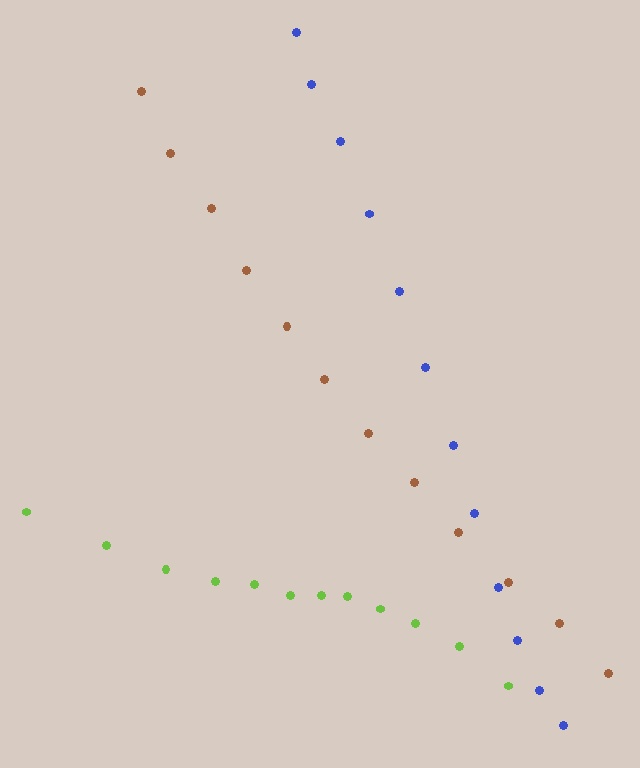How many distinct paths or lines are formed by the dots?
There are 3 distinct paths.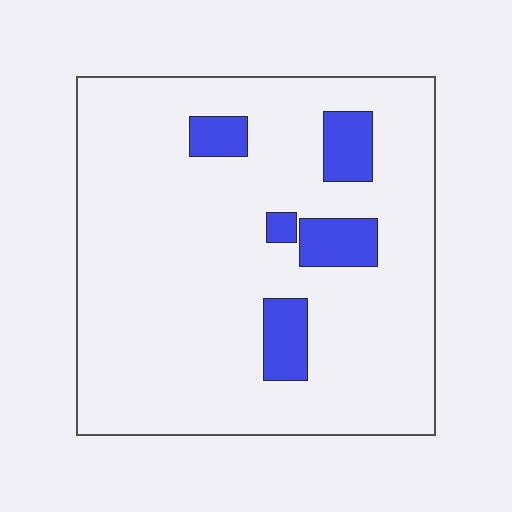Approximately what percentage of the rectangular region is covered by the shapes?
Approximately 10%.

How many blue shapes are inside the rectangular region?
5.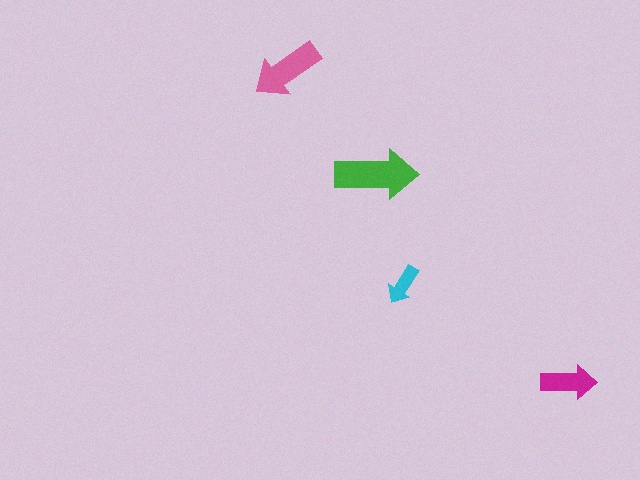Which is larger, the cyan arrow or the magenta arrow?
The magenta one.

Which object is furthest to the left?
The pink arrow is leftmost.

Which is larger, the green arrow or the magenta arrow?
The green one.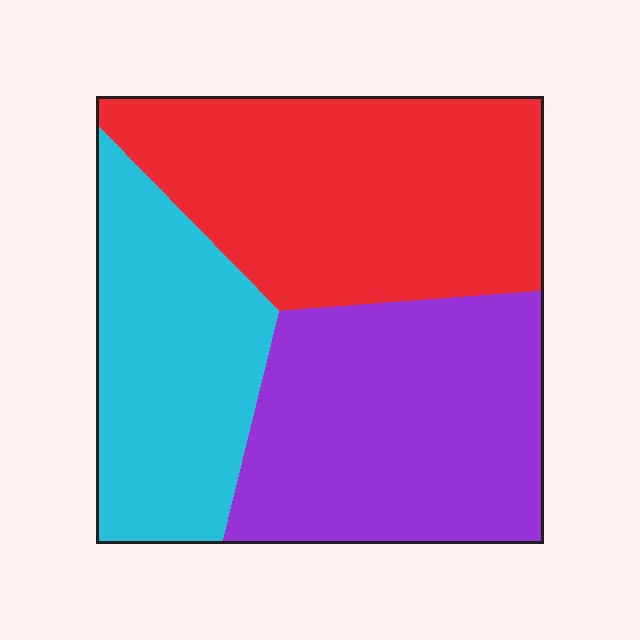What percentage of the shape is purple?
Purple takes up about three eighths (3/8) of the shape.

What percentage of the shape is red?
Red takes up about three eighths (3/8) of the shape.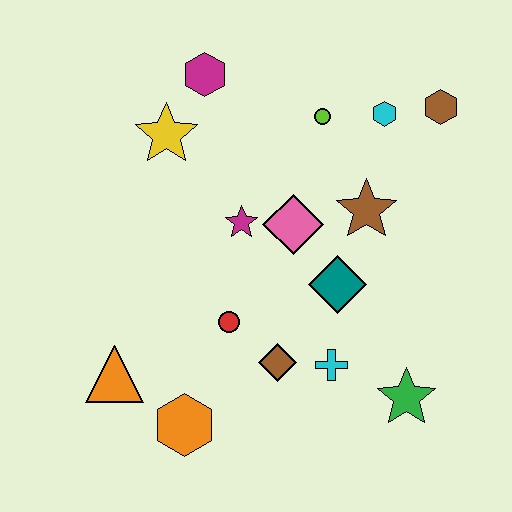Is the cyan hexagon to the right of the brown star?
Yes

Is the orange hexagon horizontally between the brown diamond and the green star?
No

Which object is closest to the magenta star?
The pink diamond is closest to the magenta star.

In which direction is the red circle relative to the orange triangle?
The red circle is to the right of the orange triangle.